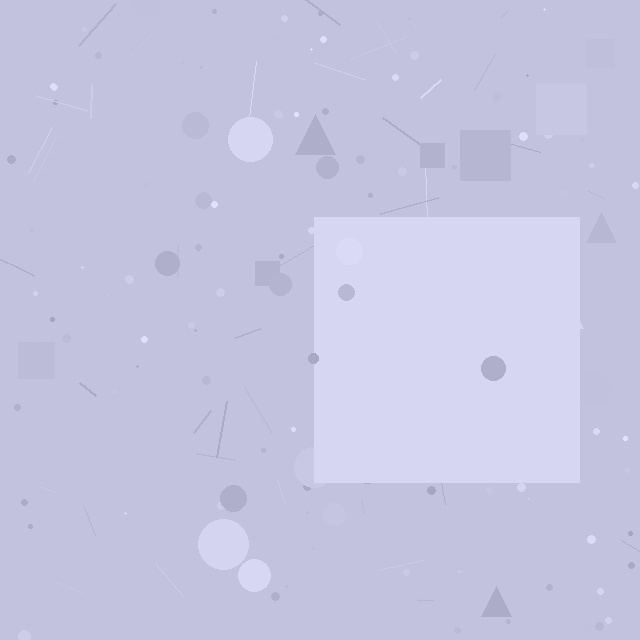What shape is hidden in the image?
A square is hidden in the image.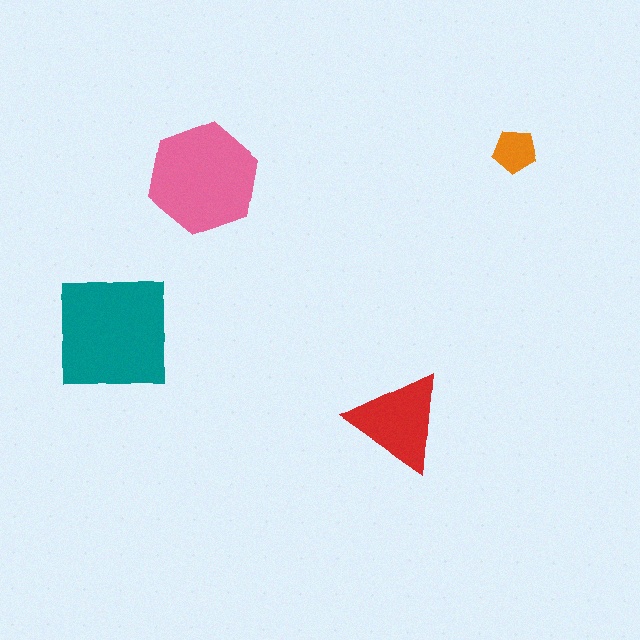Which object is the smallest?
The orange pentagon.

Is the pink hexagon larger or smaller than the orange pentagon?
Larger.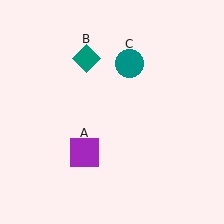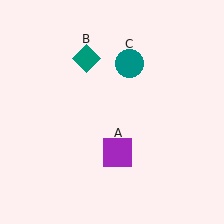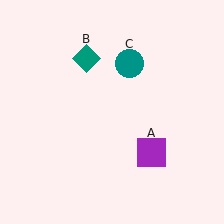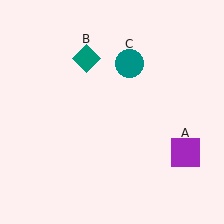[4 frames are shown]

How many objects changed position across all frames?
1 object changed position: purple square (object A).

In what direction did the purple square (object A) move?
The purple square (object A) moved right.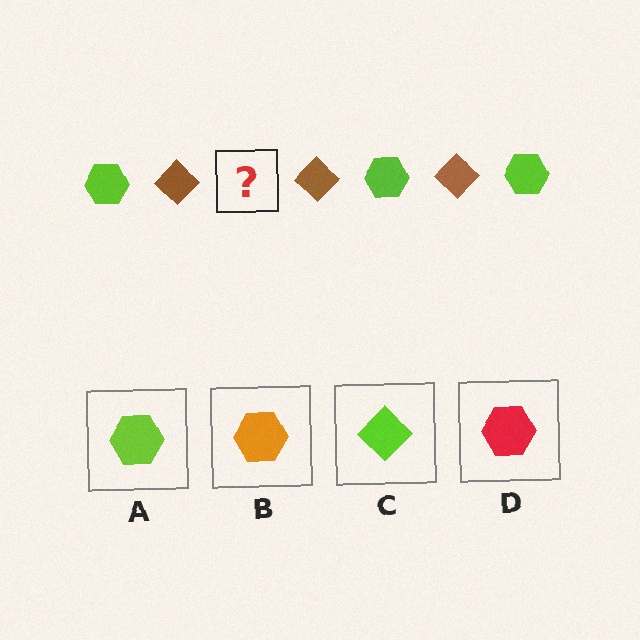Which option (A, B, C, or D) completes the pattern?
A.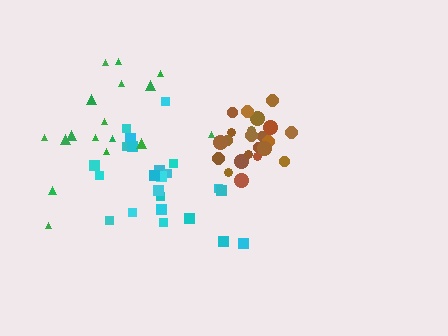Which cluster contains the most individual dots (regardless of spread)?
Cyan (24).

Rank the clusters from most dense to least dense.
brown, cyan, green.